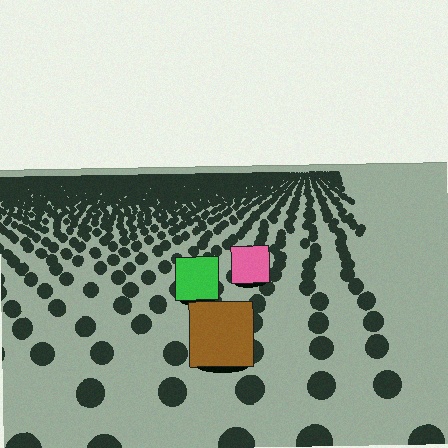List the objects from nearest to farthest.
From nearest to farthest: the brown square, the green square, the pink square.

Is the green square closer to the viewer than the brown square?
No. The brown square is closer — you can tell from the texture gradient: the ground texture is coarser near it.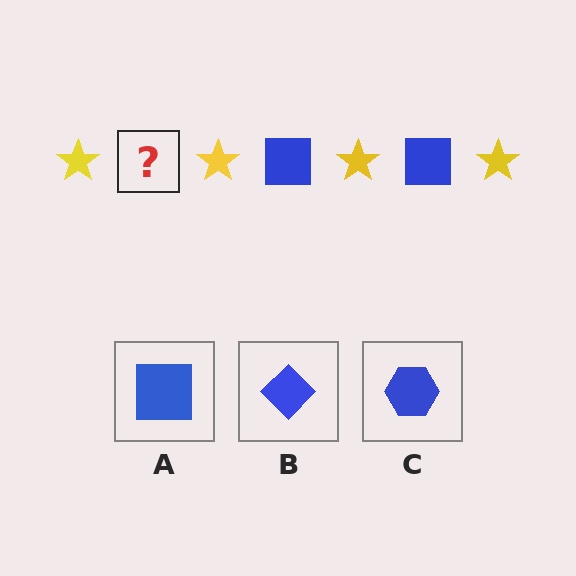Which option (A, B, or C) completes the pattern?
A.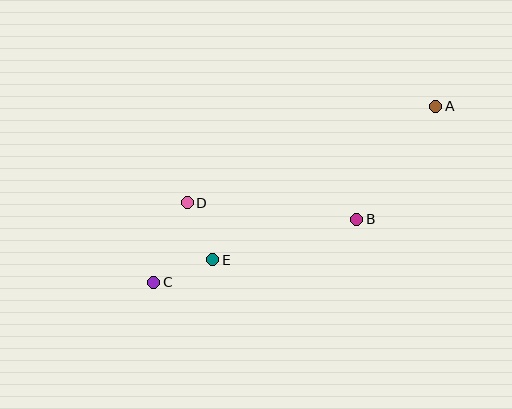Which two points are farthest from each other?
Points A and C are farthest from each other.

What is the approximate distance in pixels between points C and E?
The distance between C and E is approximately 63 pixels.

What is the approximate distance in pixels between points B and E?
The distance between B and E is approximately 150 pixels.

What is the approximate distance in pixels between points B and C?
The distance between B and C is approximately 213 pixels.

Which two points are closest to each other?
Points D and E are closest to each other.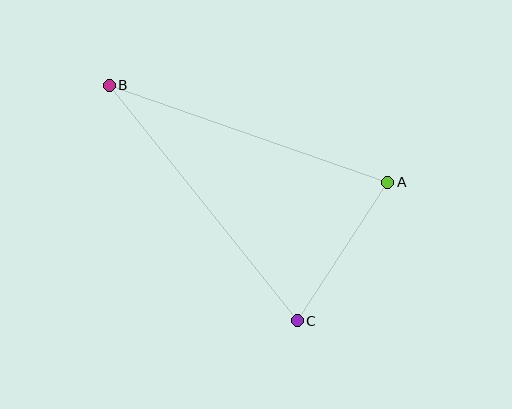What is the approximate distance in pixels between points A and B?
The distance between A and B is approximately 295 pixels.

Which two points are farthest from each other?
Points B and C are farthest from each other.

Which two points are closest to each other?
Points A and C are closest to each other.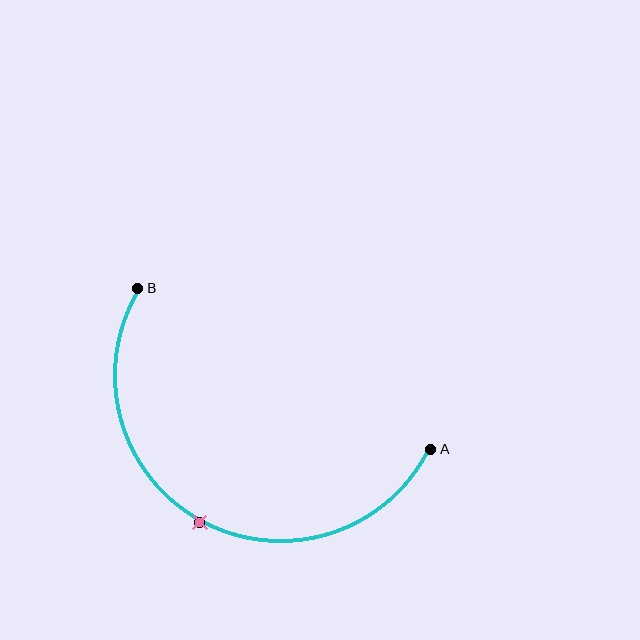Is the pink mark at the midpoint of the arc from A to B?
Yes. The pink mark lies on the arc at equal arc-length from both A and B — it is the arc midpoint.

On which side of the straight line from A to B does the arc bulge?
The arc bulges below the straight line connecting A and B.